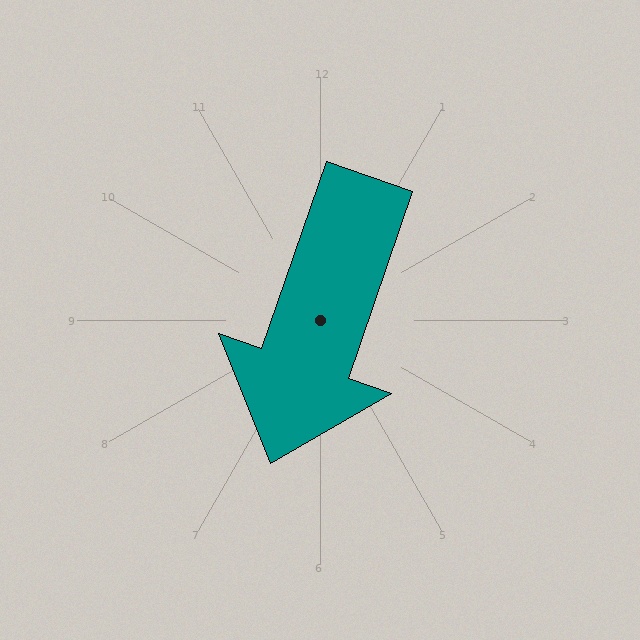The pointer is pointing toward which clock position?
Roughly 7 o'clock.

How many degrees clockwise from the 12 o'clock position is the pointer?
Approximately 199 degrees.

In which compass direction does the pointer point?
South.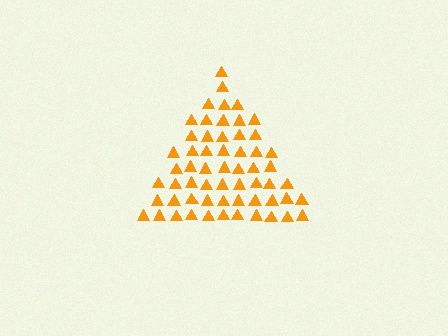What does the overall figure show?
The overall figure shows a triangle.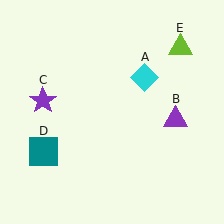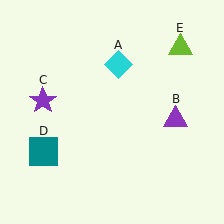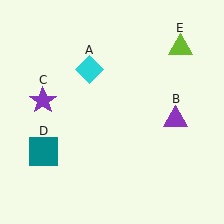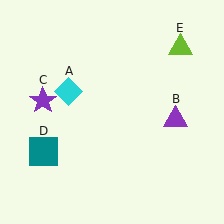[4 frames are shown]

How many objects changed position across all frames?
1 object changed position: cyan diamond (object A).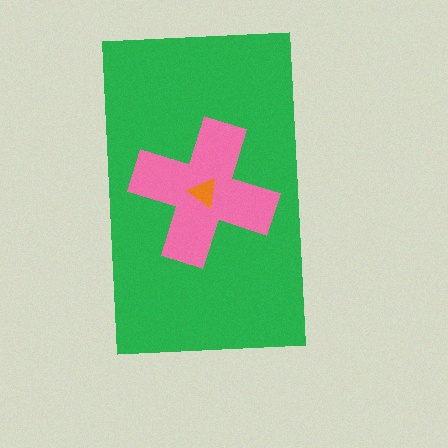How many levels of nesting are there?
3.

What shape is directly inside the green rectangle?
The pink cross.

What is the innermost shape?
The orange triangle.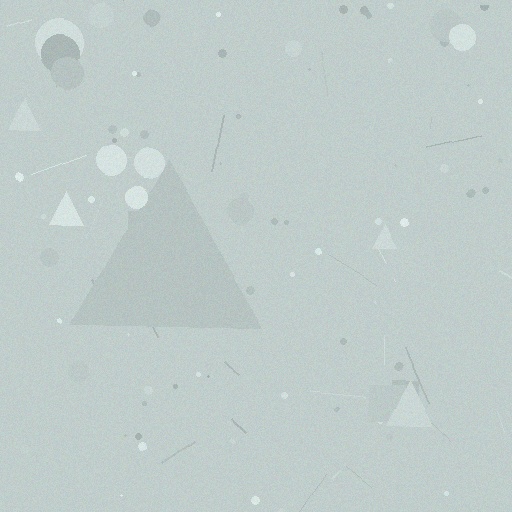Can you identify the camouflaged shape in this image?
The camouflaged shape is a triangle.